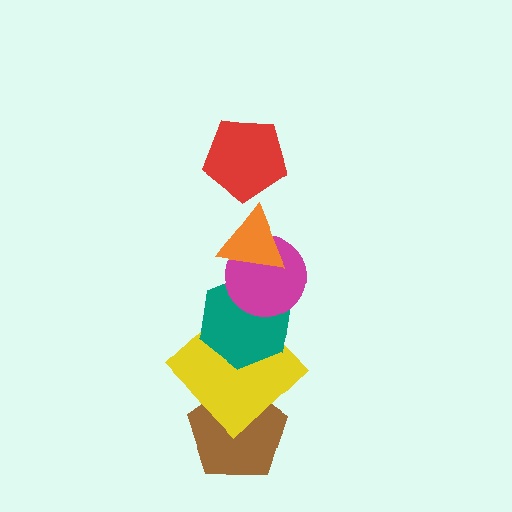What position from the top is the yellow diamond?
The yellow diamond is 5th from the top.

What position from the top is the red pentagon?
The red pentagon is 1st from the top.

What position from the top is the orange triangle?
The orange triangle is 2nd from the top.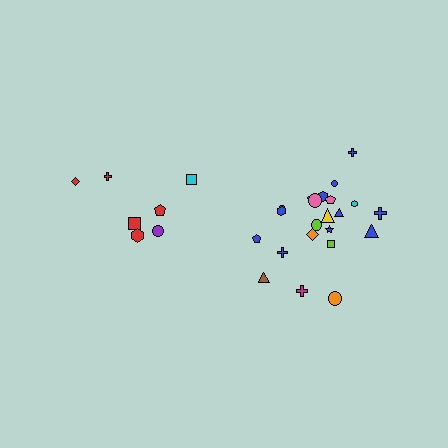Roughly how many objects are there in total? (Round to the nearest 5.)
Roughly 30 objects in total.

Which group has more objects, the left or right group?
The right group.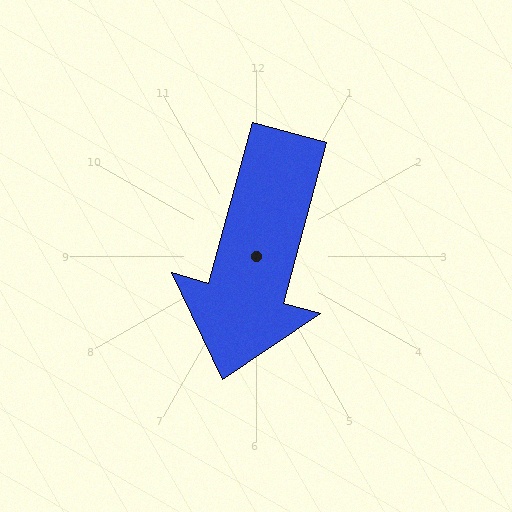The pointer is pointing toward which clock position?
Roughly 7 o'clock.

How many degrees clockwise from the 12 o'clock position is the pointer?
Approximately 195 degrees.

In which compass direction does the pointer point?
South.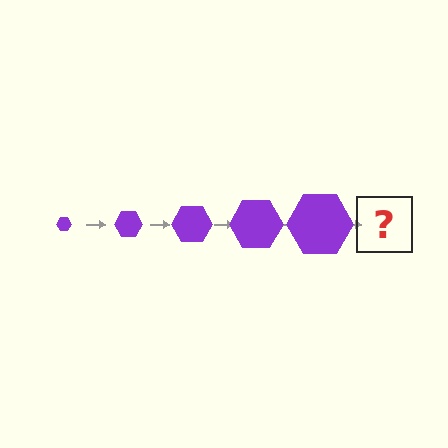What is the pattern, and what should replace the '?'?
The pattern is that the hexagon gets progressively larger each step. The '?' should be a purple hexagon, larger than the previous one.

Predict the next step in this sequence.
The next step is a purple hexagon, larger than the previous one.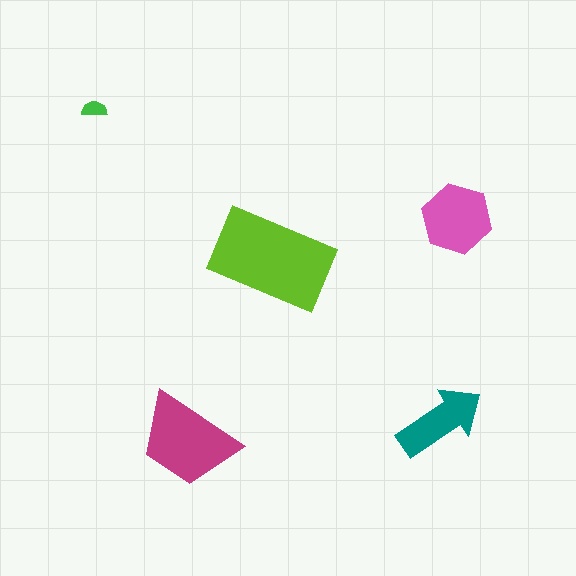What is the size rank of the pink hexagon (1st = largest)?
3rd.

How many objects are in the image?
There are 5 objects in the image.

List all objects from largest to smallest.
The lime rectangle, the magenta trapezoid, the pink hexagon, the teal arrow, the green semicircle.